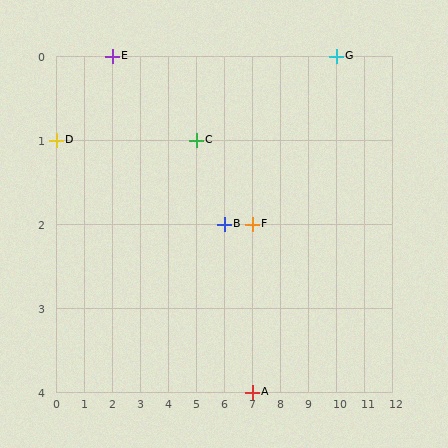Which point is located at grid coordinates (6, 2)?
Point B is at (6, 2).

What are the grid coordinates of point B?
Point B is at grid coordinates (6, 2).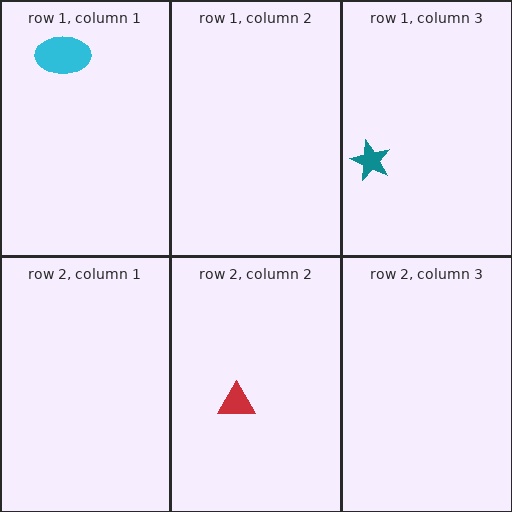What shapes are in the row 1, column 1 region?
The cyan ellipse.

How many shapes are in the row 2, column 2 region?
1.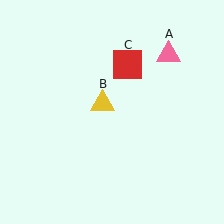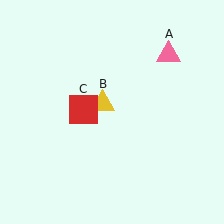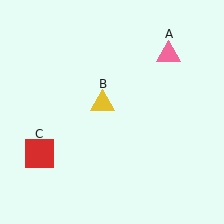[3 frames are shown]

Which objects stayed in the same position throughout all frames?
Pink triangle (object A) and yellow triangle (object B) remained stationary.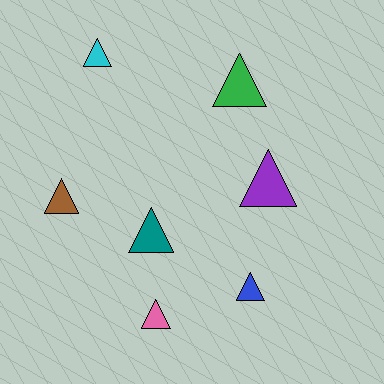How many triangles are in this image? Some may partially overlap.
There are 7 triangles.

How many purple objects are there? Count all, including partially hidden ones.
There is 1 purple object.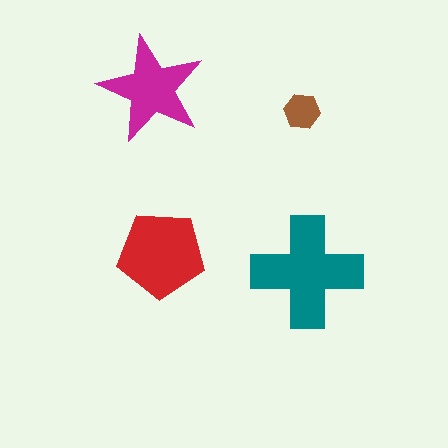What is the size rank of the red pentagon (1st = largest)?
2nd.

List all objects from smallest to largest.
The brown hexagon, the magenta star, the red pentagon, the teal cross.